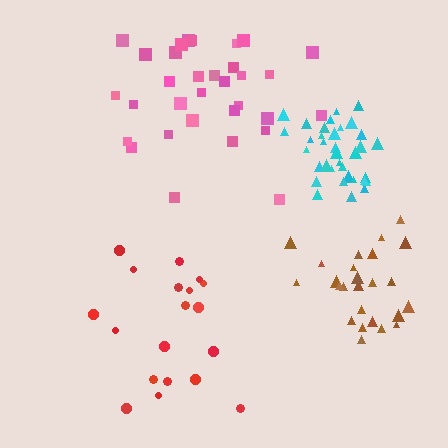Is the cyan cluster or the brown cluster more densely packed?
Cyan.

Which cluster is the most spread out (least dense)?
Red.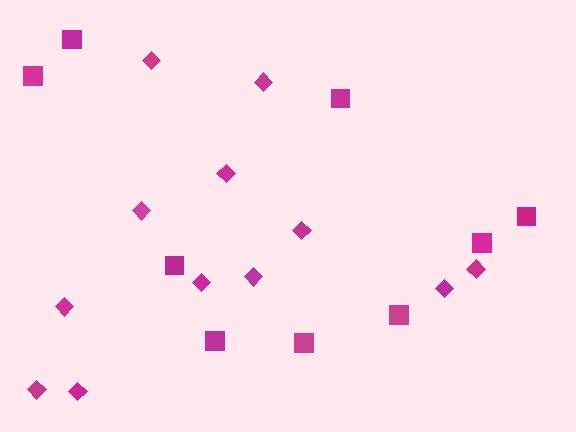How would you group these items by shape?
There are 2 groups: one group of diamonds (12) and one group of squares (9).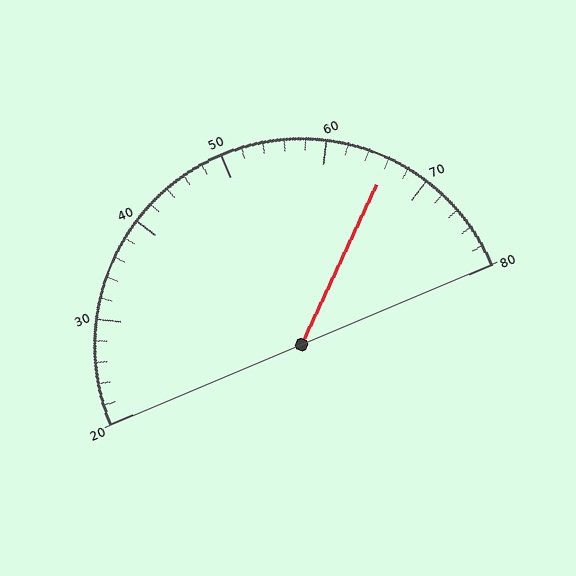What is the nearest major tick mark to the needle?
The nearest major tick mark is 70.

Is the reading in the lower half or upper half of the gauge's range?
The reading is in the upper half of the range (20 to 80).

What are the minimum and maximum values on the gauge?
The gauge ranges from 20 to 80.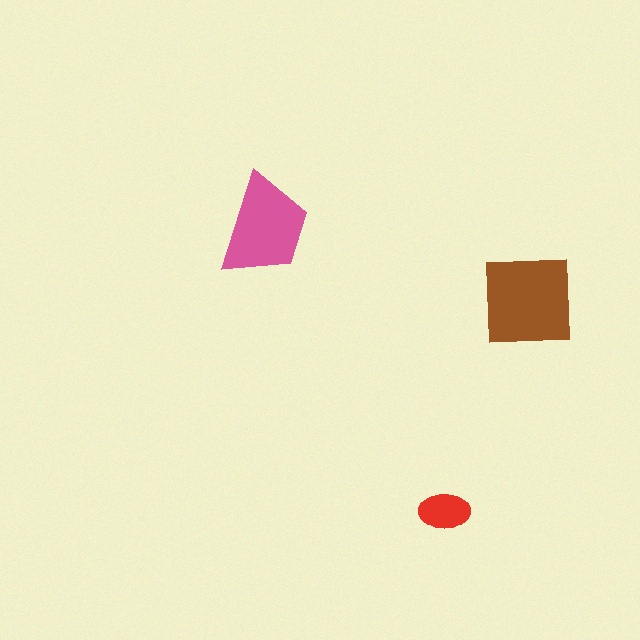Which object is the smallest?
The red ellipse.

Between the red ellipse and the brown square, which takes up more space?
The brown square.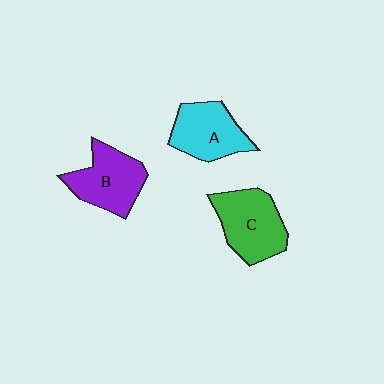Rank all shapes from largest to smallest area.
From largest to smallest: C (green), B (purple), A (cyan).